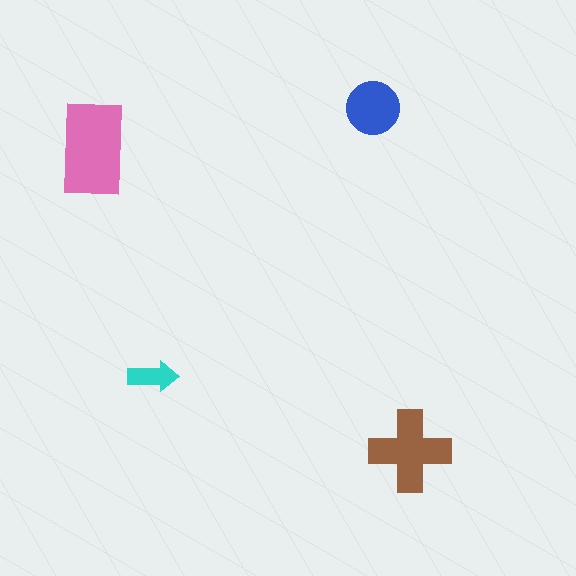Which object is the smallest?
The cyan arrow.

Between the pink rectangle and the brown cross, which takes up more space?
The pink rectangle.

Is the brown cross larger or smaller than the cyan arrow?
Larger.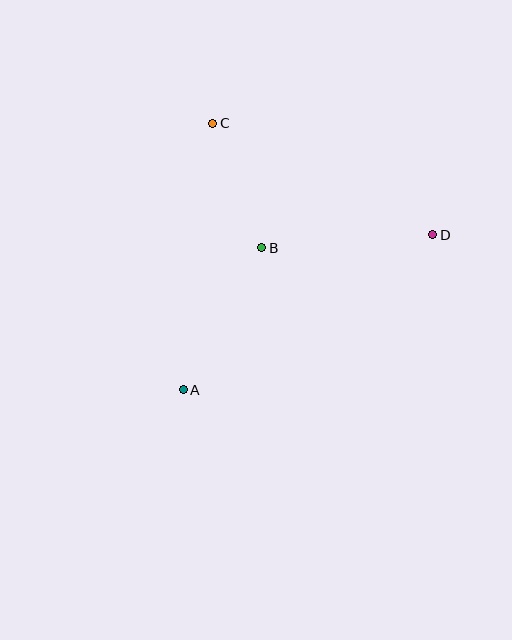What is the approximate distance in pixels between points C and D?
The distance between C and D is approximately 246 pixels.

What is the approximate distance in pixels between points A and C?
The distance between A and C is approximately 268 pixels.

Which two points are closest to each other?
Points B and C are closest to each other.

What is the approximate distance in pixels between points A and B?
The distance between A and B is approximately 162 pixels.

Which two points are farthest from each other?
Points A and D are farthest from each other.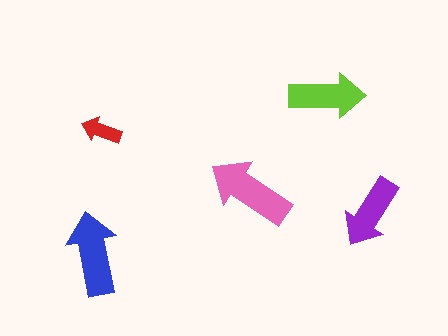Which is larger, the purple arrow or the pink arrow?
The pink one.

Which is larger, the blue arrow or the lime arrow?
The blue one.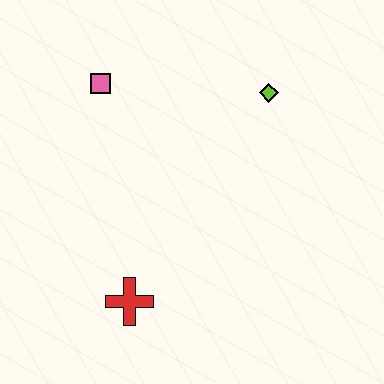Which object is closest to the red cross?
The pink square is closest to the red cross.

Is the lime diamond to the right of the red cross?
Yes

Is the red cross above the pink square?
No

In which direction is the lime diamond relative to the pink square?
The lime diamond is to the right of the pink square.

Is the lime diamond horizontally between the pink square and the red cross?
No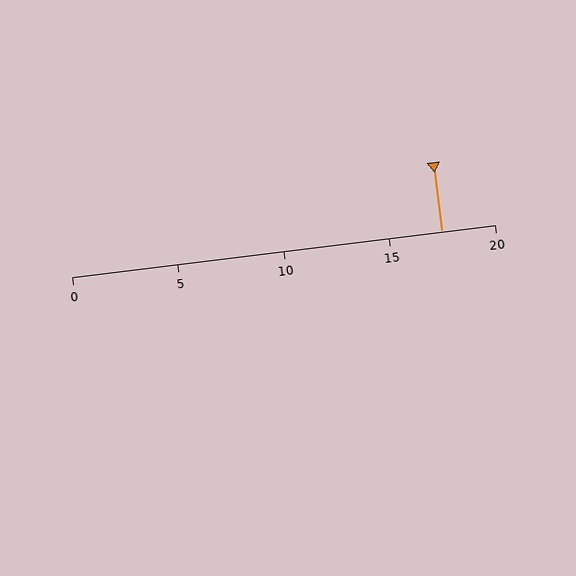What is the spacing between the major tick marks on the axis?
The major ticks are spaced 5 apart.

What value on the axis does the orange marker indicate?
The marker indicates approximately 17.5.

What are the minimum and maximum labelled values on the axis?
The axis runs from 0 to 20.